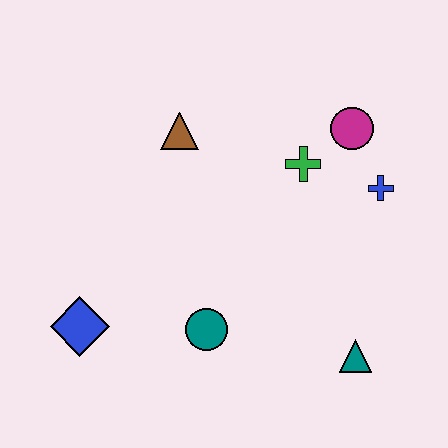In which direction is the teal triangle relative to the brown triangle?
The teal triangle is below the brown triangle.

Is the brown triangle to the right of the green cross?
No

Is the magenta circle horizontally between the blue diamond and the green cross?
No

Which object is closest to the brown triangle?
The green cross is closest to the brown triangle.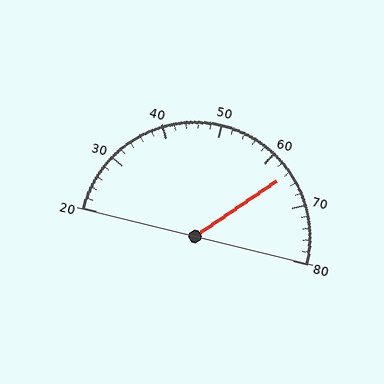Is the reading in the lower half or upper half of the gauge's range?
The reading is in the upper half of the range (20 to 80).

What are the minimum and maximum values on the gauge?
The gauge ranges from 20 to 80.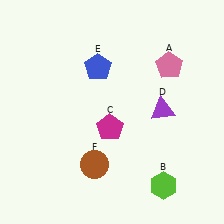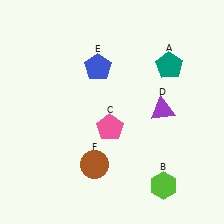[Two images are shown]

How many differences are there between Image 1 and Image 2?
There are 2 differences between the two images.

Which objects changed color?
A changed from pink to teal. C changed from magenta to pink.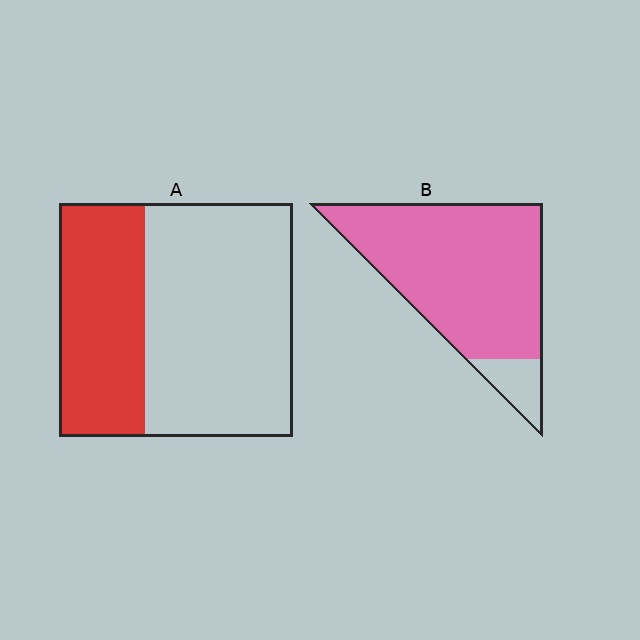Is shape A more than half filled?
No.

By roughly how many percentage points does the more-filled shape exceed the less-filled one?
By roughly 50 percentage points (B over A).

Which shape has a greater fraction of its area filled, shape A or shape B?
Shape B.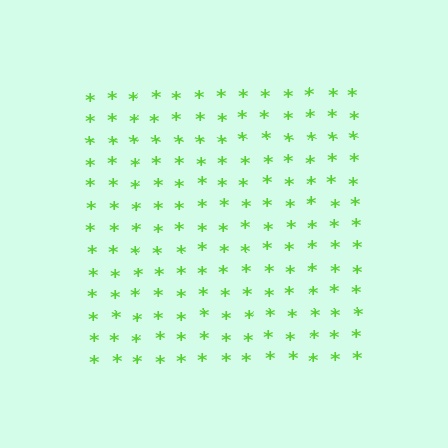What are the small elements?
The small elements are asterisks.